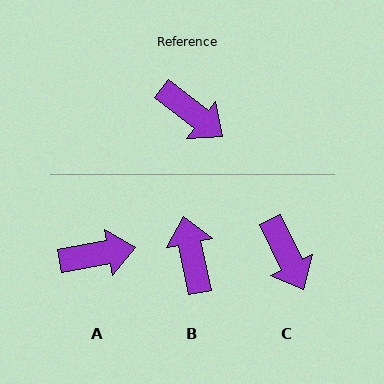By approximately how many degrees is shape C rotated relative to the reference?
Approximately 26 degrees clockwise.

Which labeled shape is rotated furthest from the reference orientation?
B, about 140 degrees away.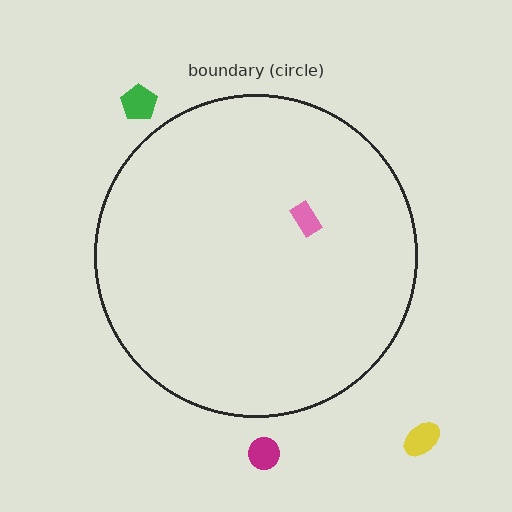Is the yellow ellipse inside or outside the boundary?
Outside.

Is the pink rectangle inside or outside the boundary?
Inside.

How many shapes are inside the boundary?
1 inside, 3 outside.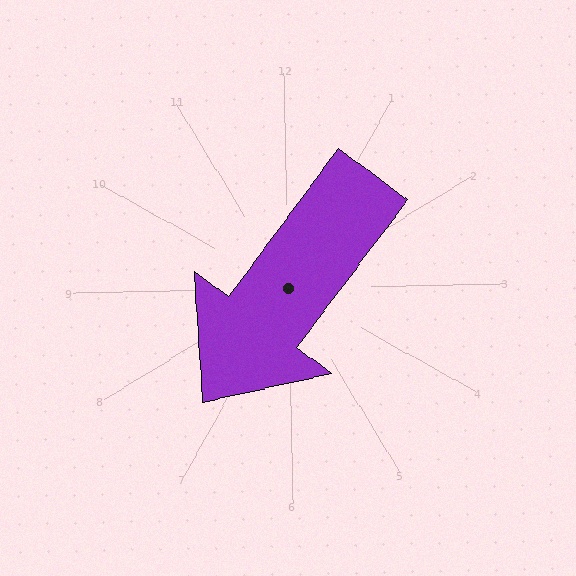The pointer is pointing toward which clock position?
Roughly 7 o'clock.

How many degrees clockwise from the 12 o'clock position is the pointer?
Approximately 218 degrees.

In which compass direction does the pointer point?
Southwest.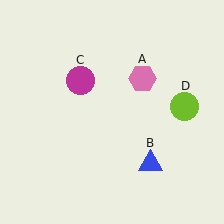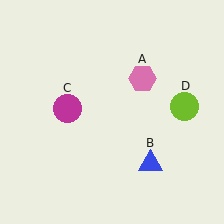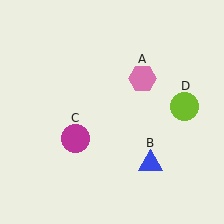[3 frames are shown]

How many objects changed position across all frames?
1 object changed position: magenta circle (object C).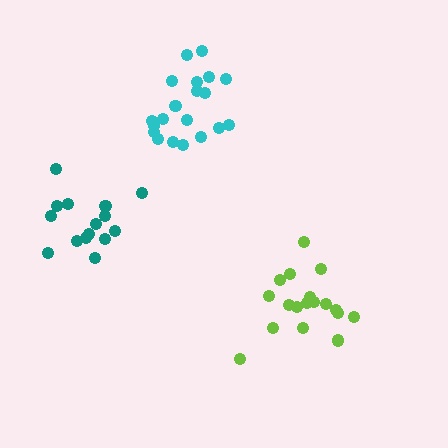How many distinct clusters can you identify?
There are 3 distinct clusters.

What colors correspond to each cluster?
The clusters are colored: cyan, teal, lime.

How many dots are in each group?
Group 1: 20 dots, Group 2: 15 dots, Group 3: 18 dots (53 total).